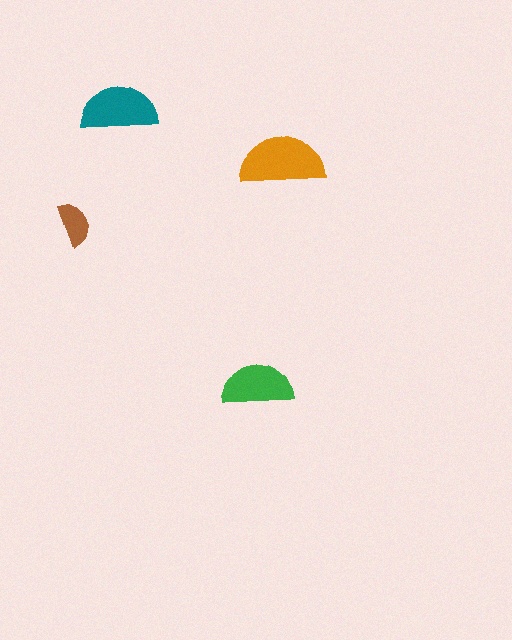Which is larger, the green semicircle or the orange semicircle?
The orange one.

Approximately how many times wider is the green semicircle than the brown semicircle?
About 1.5 times wider.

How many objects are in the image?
There are 4 objects in the image.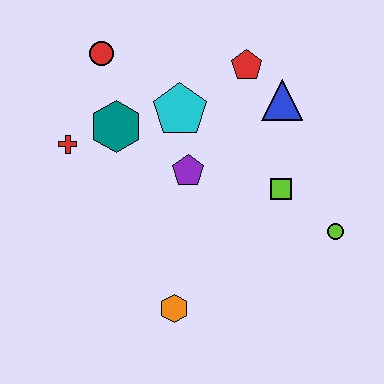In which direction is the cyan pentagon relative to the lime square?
The cyan pentagon is to the left of the lime square.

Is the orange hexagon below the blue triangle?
Yes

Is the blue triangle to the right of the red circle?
Yes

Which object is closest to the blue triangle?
The red pentagon is closest to the blue triangle.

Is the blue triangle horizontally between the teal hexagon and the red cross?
No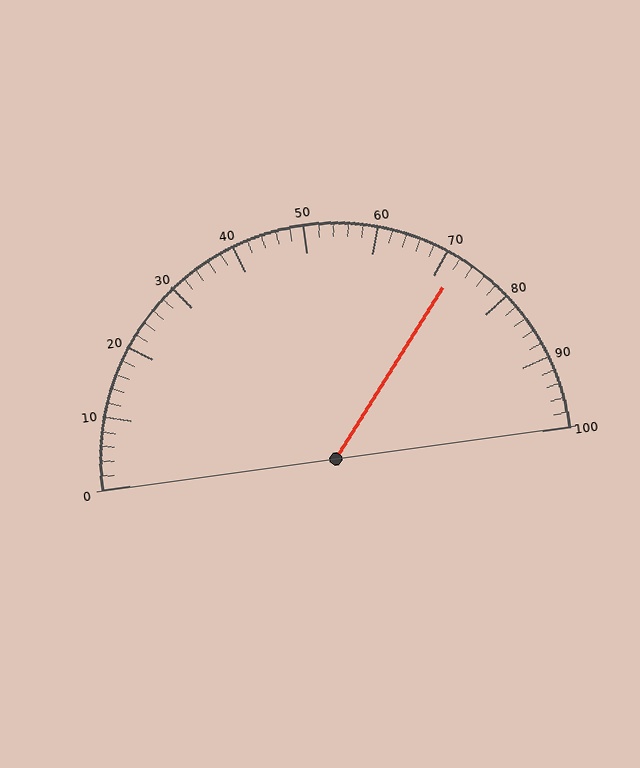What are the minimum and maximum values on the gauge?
The gauge ranges from 0 to 100.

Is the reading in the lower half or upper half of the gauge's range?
The reading is in the upper half of the range (0 to 100).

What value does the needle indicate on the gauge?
The needle indicates approximately 72.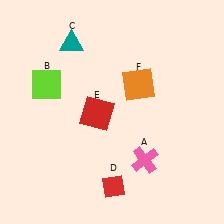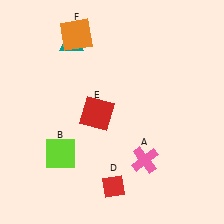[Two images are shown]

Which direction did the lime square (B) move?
The lime square (B) moved down.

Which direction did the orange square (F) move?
The orange square (F) moved left.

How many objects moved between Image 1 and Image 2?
2 objects moved between the two images.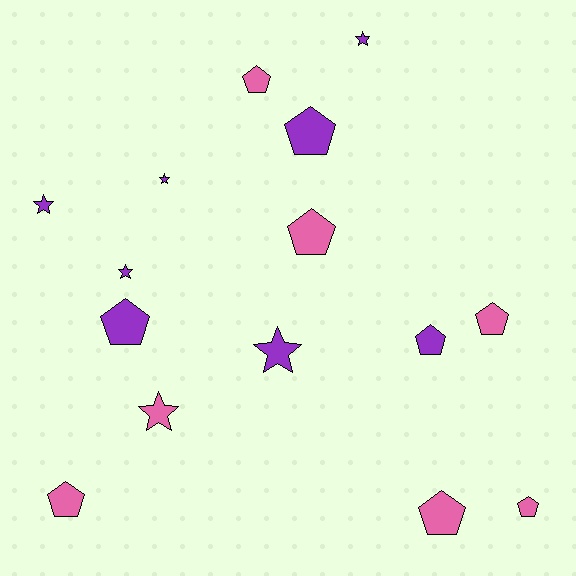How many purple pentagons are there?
There are 3 purple pentagons.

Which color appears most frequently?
Purple, with 8 objects.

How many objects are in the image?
There are 15 objects.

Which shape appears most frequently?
Pentagon, with 9 objects.